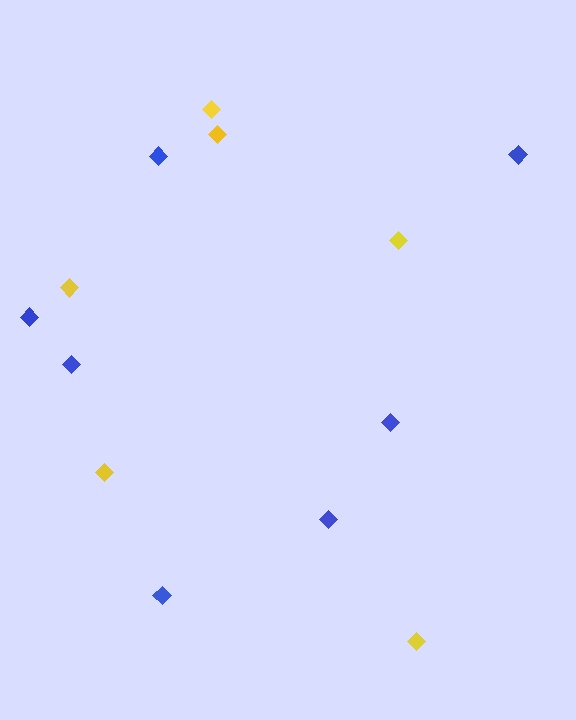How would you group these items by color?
There are 2 groups: one group of blue diamonds (7) and one group of yellow diamonds (6).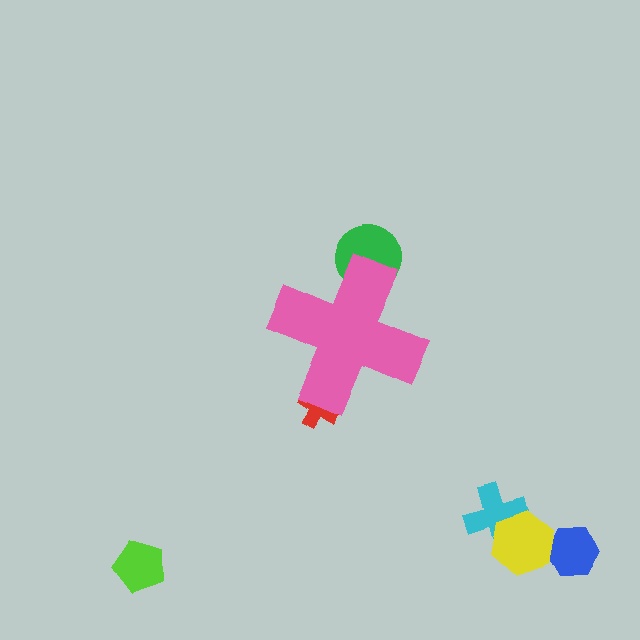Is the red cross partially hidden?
Yes, the red cross is partially hidden behind the pink cross.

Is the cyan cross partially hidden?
No, the cyan cross is fully visible.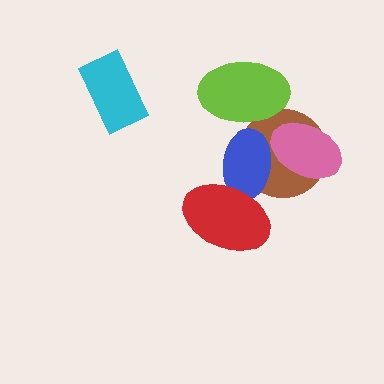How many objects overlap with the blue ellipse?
4 objects overlap with the blue ellipse.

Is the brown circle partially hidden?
Yes, it is partially covered by another shape.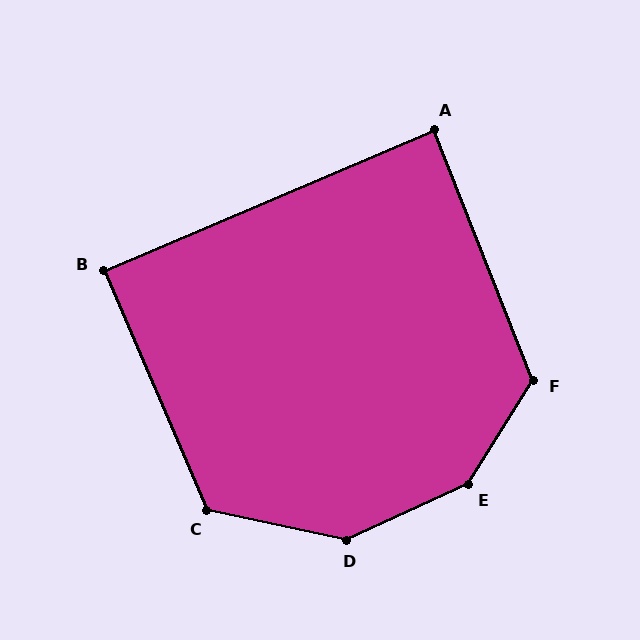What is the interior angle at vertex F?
Approximately 127 degrees (obtuse).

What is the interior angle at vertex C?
Approximately 125 degrees (obtuse).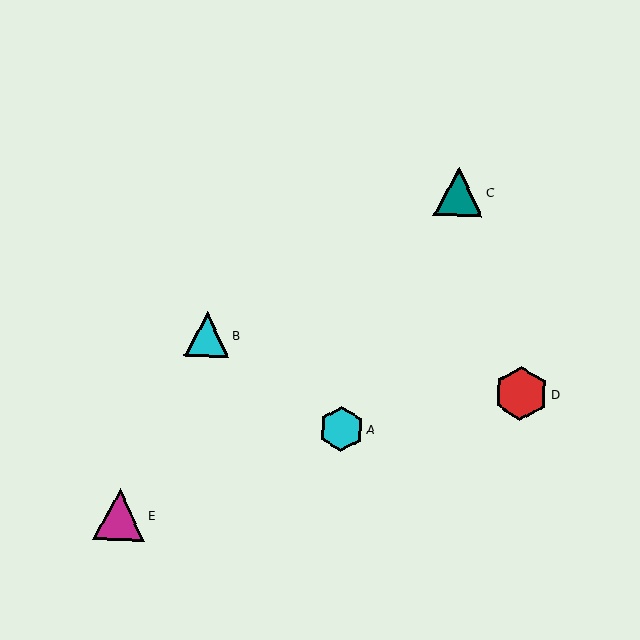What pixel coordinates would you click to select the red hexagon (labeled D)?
Click at (521, 393) to select the red hexagon D.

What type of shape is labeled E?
Shape E is a magenta triangle.